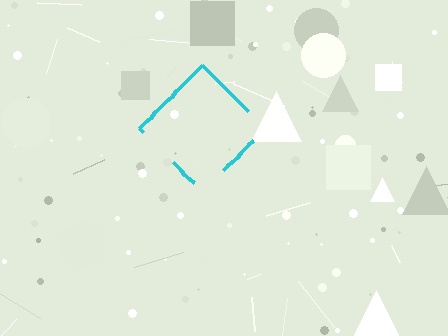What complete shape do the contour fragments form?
The contour fragments form a diamond.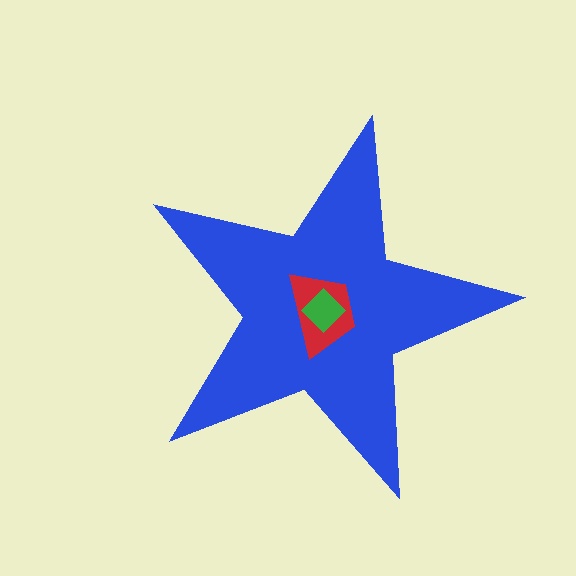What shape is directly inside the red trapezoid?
The green diamond.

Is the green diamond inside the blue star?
Yes.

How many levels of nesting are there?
3.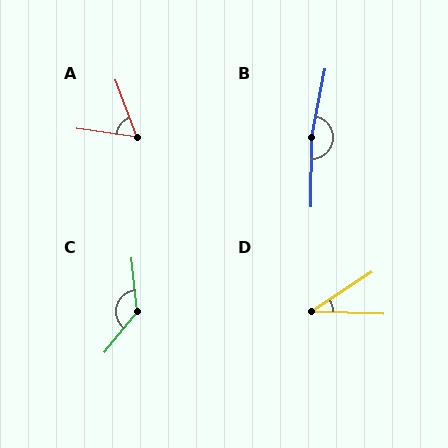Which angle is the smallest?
D, at approximately 35 degrees.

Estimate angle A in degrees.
Approximately 61 degrees.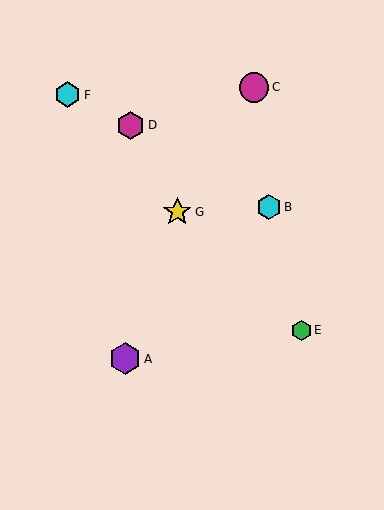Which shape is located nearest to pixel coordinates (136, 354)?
The purple hexagon (labeled A) at (125, 359) is nearest to that location.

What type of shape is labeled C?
Shape C is a magenta circle.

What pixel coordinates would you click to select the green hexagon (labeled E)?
Click at (301, 330) to select the green hexagon E.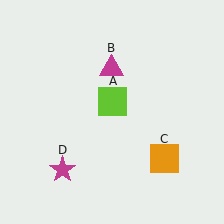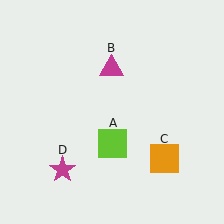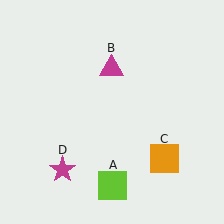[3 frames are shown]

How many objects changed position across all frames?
1 object changed position: lime square (object A).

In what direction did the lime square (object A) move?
The lime square (object A) moved down.